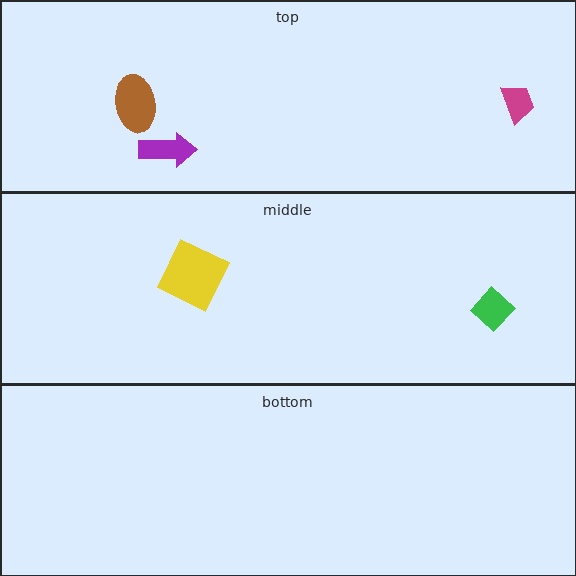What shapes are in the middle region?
The green diamond, the yellow square.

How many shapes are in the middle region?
2.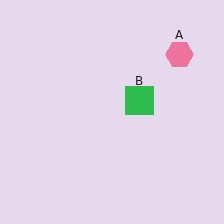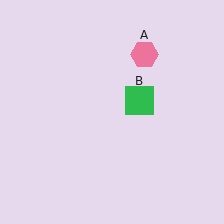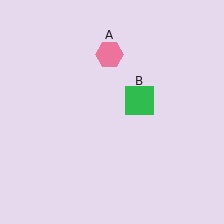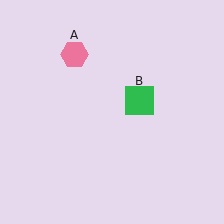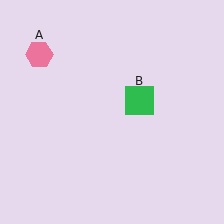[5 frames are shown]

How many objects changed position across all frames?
1 object changed position: pink hexagon (object A).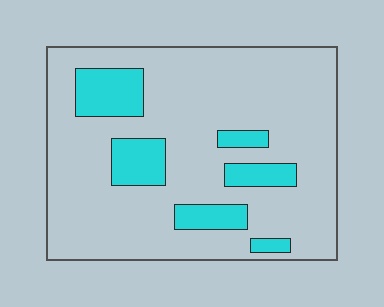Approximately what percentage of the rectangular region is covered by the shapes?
Approximately 20%.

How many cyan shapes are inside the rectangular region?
6.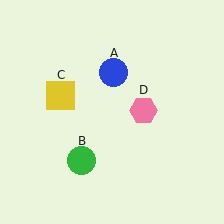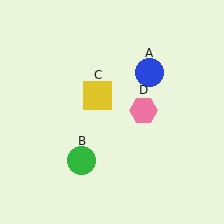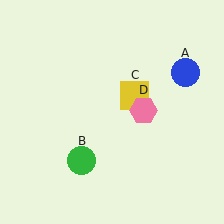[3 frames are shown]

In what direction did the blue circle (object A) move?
The blue circle (object A) moved right.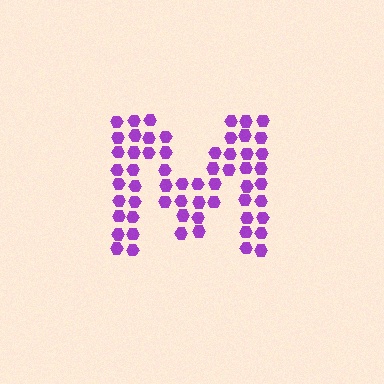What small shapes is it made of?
It is made of small hexagons.